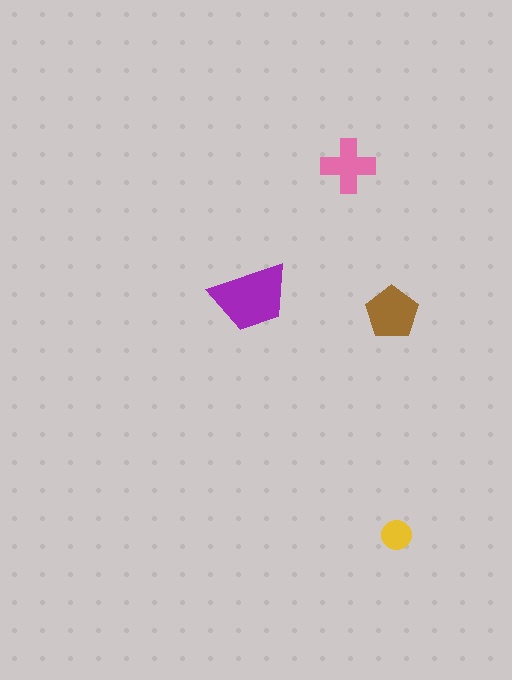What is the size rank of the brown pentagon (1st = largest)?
2nd.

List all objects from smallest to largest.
The yellow circle, the pink cross, the brown pentagon, the purple trapezoid.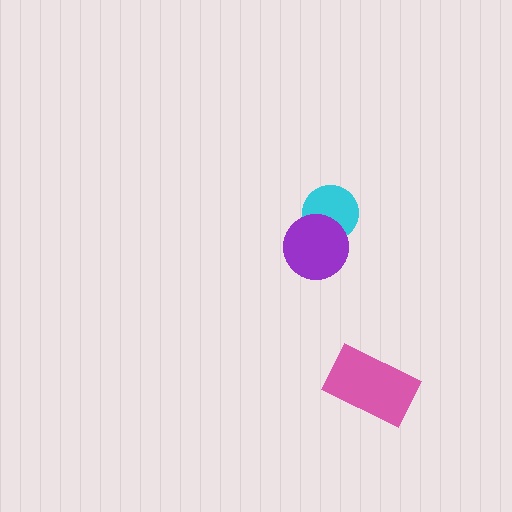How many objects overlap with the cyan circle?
1 object overlaps with the cyan circle.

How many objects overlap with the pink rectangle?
0 objects overlap with the pink rectangle.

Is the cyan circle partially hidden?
Yes, it is partially covered by another shape.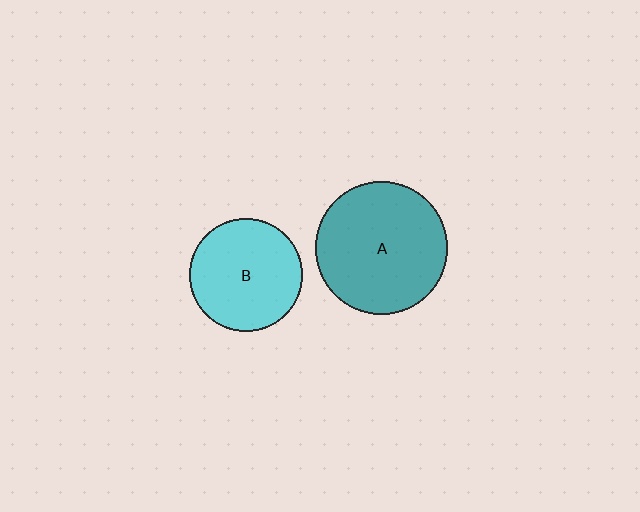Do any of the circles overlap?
No, none of the circles overlap.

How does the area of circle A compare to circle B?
Approximately 1.4 times.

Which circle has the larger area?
Circle A (teal).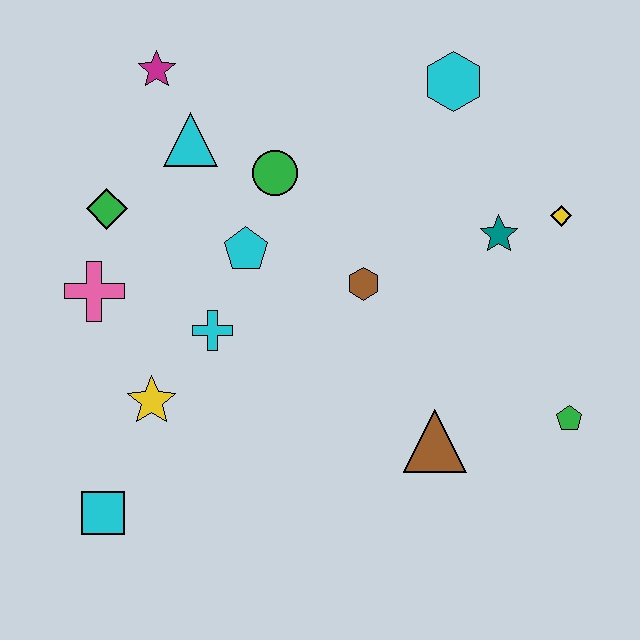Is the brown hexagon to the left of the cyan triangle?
No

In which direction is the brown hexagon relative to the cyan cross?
The brown hexagon is to the right of the cyan cross.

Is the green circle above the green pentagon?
Yes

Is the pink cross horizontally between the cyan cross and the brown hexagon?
No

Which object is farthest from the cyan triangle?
The green pentagon is farthest from the cyan triangle.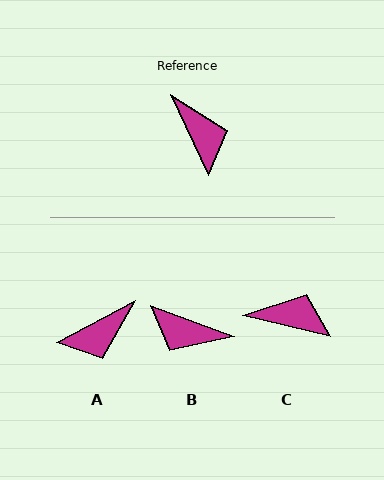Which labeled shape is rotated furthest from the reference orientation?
B, about 135 degrees away.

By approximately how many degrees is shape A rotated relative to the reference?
Approximately 87 degrees clockwise.